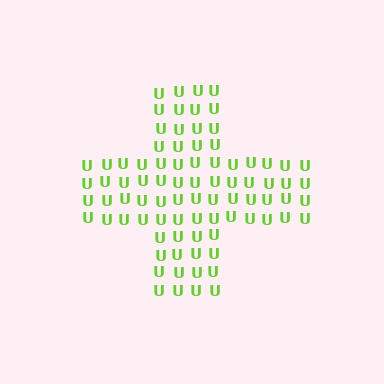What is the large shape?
The large shape is a cross.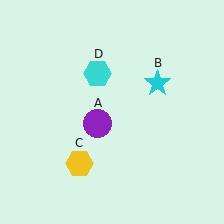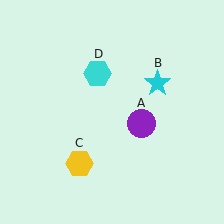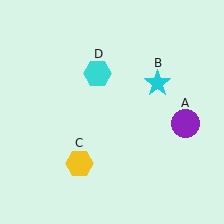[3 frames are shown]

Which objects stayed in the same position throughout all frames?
Cyan star (object B) and yellow hexagon (object C) and cyan hexagon (object D) remained stationary.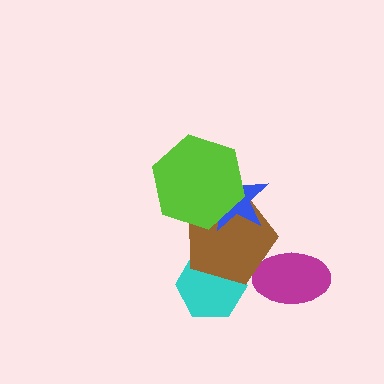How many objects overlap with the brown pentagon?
4 objects overlap with the brown pentagon.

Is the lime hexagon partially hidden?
No, no other shape covers it.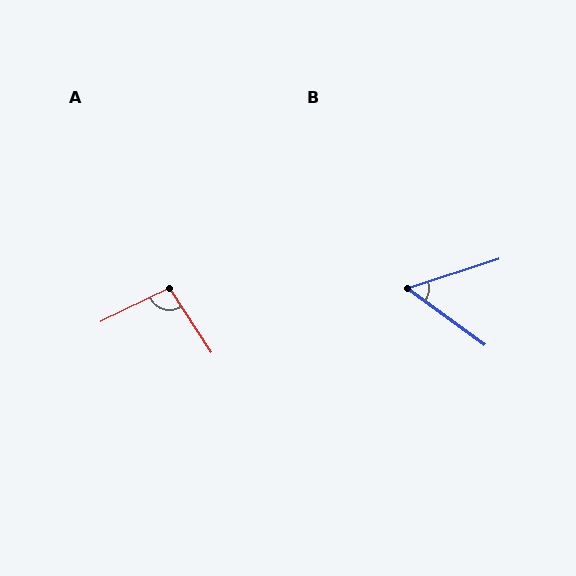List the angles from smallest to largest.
B (54°), A (97°).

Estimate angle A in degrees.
Approximately 97 degrees.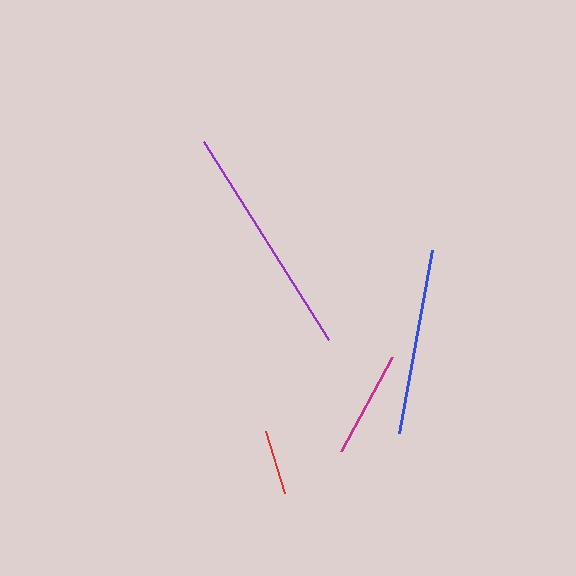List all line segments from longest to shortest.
From longest to shortest: purple, blue, magenta, red.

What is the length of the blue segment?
The blue segment is approximately 187 pixels long.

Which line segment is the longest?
The purple line is the longest at approximately 235 pixels.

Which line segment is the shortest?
The red line is the shortest at approximately 65 pixels.